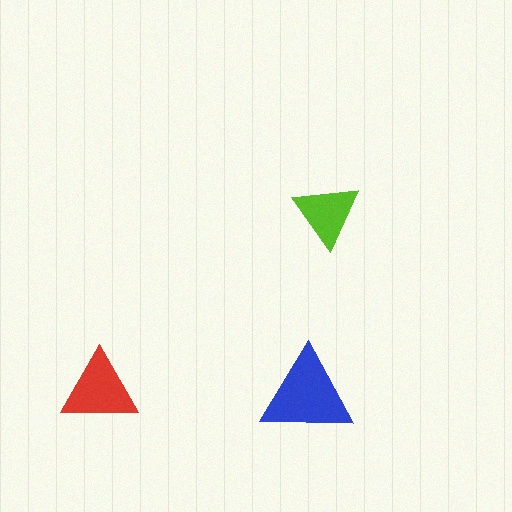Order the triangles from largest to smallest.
the blue one, the red one, the lime one.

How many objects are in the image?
There are 3 objects in the image.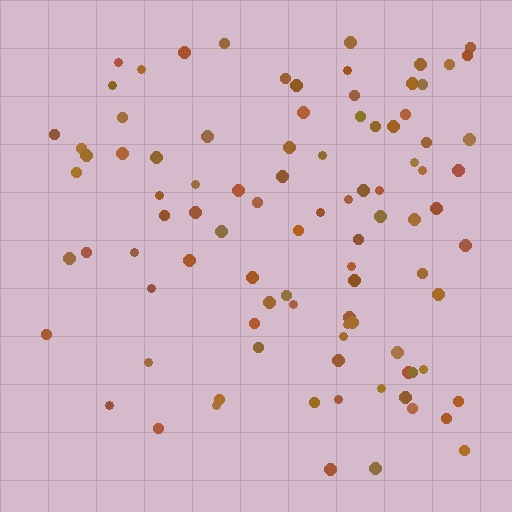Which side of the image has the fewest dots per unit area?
The left.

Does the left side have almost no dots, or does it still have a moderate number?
Still a moderate number, just noticeably fewer than the right.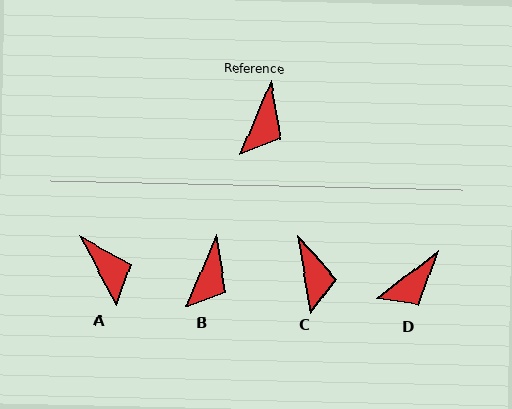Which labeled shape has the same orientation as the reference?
B.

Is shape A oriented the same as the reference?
No, it is off by about 51 degrees.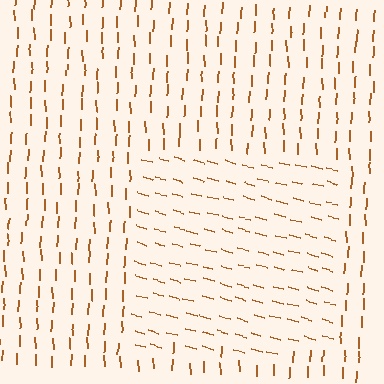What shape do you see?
I see a rectangle.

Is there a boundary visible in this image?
Yes, there is a texture boundary formed by a change in line orientation.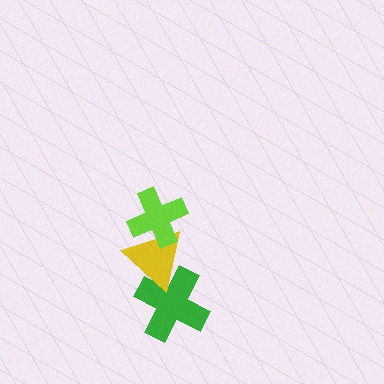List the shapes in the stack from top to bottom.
From top to bottom: the lime cross, the yellow triangle, the green cross.